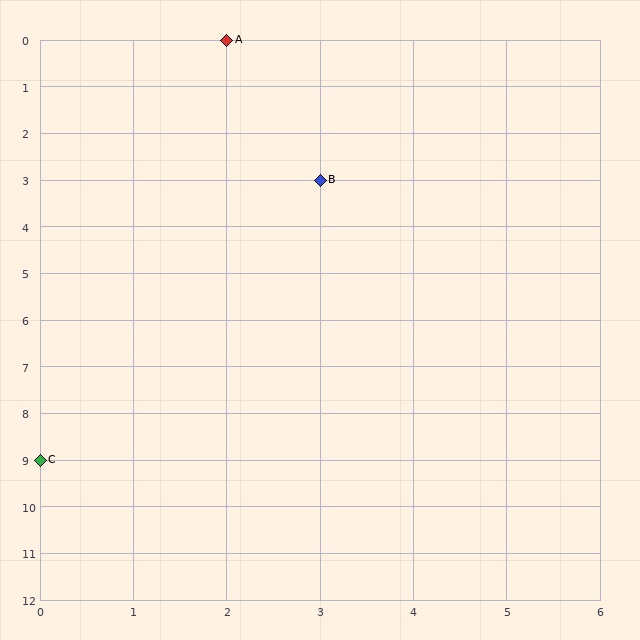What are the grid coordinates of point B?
Point B is at grid coordinates (3, 3).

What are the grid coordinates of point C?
Point C is at grid coordinates (0, 9).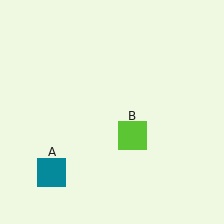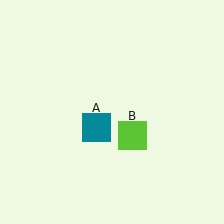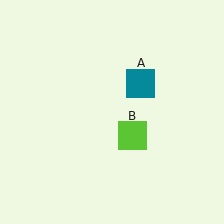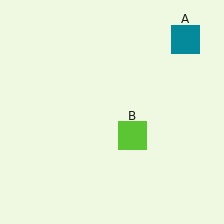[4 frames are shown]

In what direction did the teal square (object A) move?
The teal square (object A) moved up and to the right.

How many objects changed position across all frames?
1 object changed position: teal square (object A).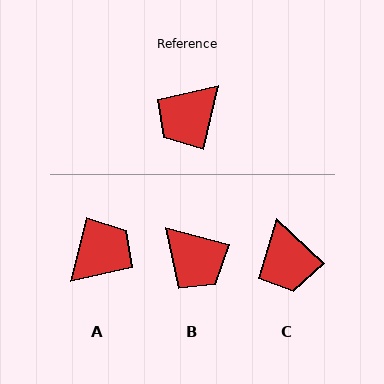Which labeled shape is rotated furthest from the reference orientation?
A, about 179 degrees away.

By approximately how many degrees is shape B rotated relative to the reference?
Approximately 88 degrees counter-clockwise.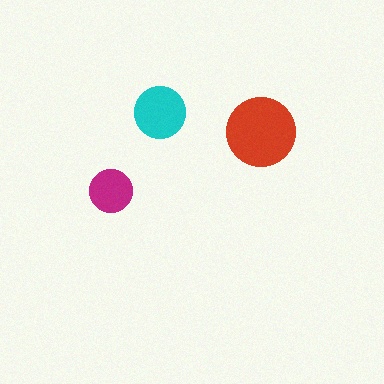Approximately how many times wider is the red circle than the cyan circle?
About 1.5 times wider.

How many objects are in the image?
There are 3 objects in the image.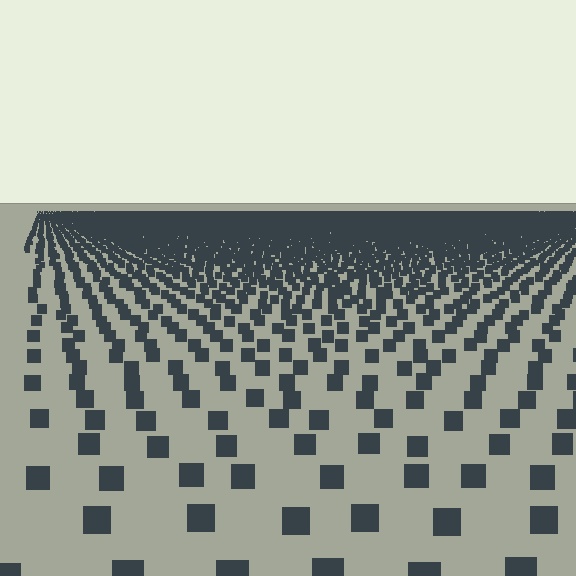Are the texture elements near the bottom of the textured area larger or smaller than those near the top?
Larger. Near the bottom, elements are closer to the viewer and appear at a bigger on-screen size.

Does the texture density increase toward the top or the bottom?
Density increases toward the top.